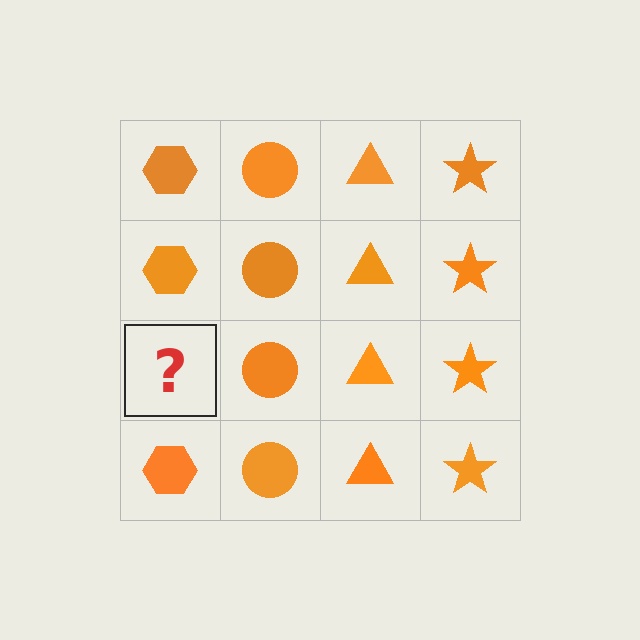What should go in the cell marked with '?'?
The missing cell should contain an orange hexagon.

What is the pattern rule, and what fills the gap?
The rule is that each column has a consistent shape. The gap should be filled with an orange hexagon.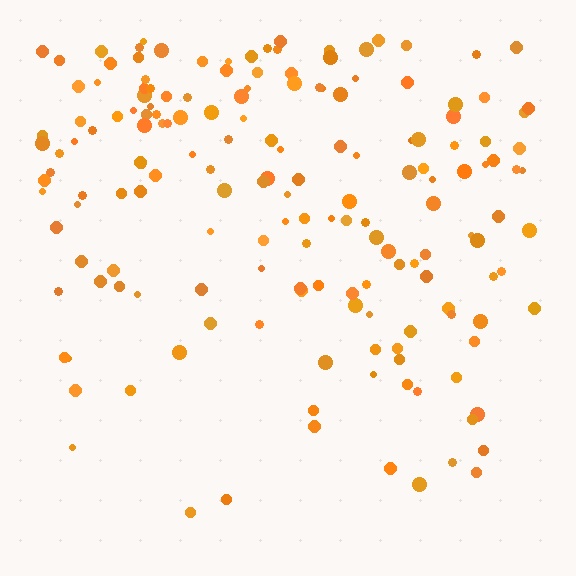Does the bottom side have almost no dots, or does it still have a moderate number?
Still a moderate number, just noticeably fewer than the top.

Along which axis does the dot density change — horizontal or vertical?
Vertical.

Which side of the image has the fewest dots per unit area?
The bottom.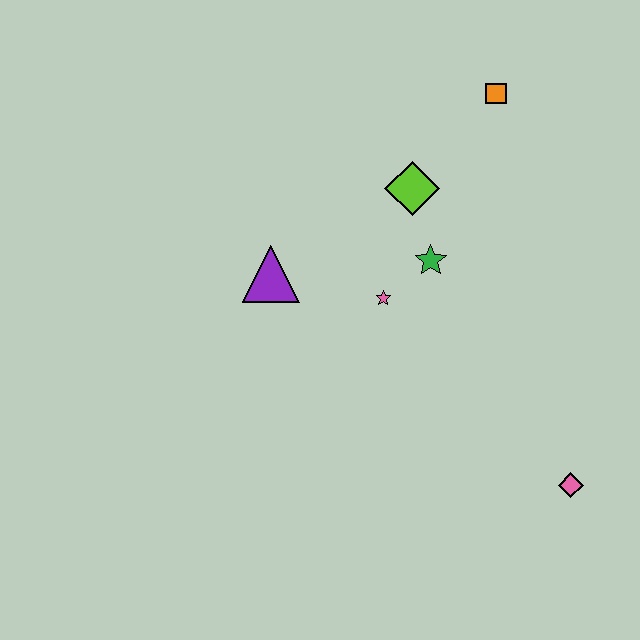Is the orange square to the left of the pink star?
No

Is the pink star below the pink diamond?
No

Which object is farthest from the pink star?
The pink diamond is farthest from the pink star.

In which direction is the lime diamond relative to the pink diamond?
The lime diamond is above the pink diamond.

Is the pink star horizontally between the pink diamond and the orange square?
No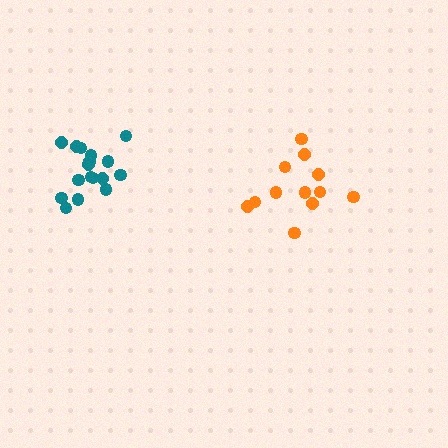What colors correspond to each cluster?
The clusters are colored: teal, orange.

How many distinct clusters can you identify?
There are 2 distinct clusters.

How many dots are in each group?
Group 1: 17 dots, Group 2: 12 dots (29 total).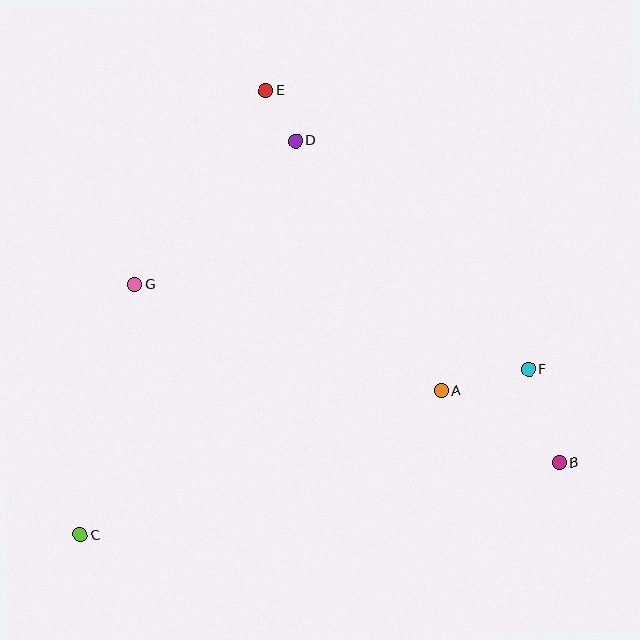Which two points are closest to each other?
Points D and E are closest to each other.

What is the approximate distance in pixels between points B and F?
The distance between B and F is approximately 98 pixels.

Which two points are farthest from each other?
Points B and C are farthest from each other.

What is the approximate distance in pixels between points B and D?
The distance between B and D is approximately 415 pixels.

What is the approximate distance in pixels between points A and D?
The distance between A and D is approximately 289 pixels.